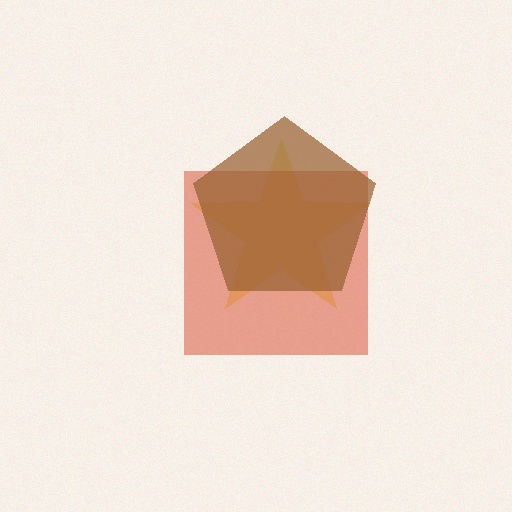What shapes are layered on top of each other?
The layered shapes are: a yellow star, a red square, a brown pentagon.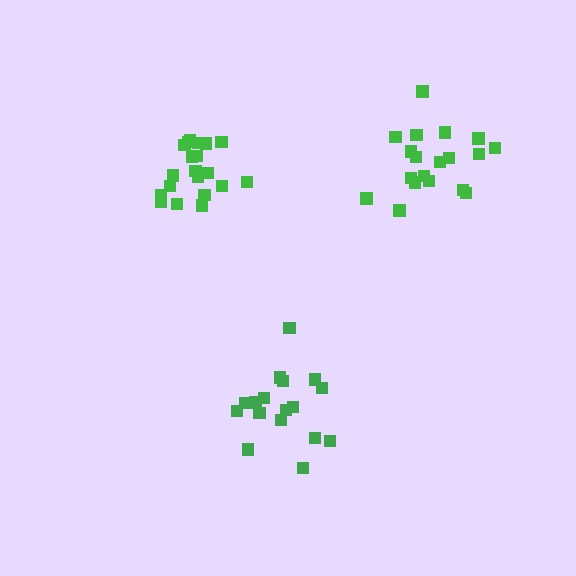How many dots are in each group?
Group 1: 19 dots, Group 2: 20 dots, Group 3: 18 dots (57 total).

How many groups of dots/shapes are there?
There are 3 groups.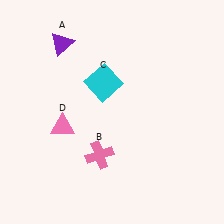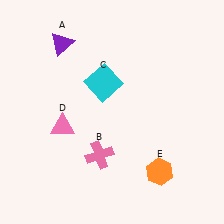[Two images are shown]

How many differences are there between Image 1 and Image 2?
There is 1 difference between the two images.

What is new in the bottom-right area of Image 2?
An orange hexagon (E) was added in the bottom-right area of Image 2.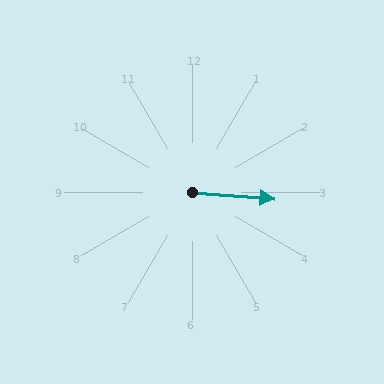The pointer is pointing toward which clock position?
Roughly 3 o'clock.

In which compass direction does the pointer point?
East.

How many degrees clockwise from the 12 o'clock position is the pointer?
Approximately 95 degrees.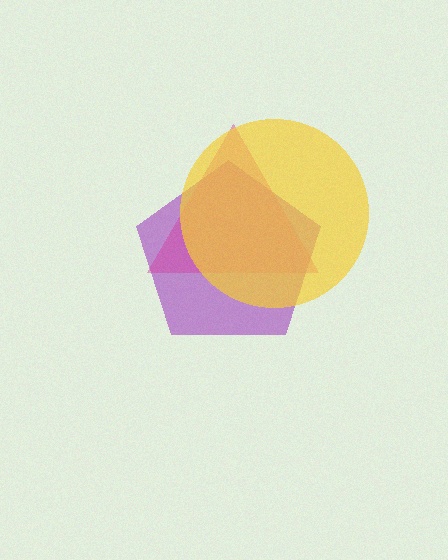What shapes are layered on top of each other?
The layered shapes are: a purple pentagon, a magenta triangle, a yellow circle.